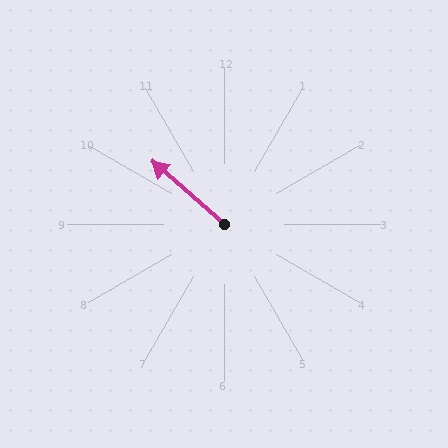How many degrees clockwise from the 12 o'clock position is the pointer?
Approximately 311 degrees.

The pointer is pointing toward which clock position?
Roughly 10 o'clock.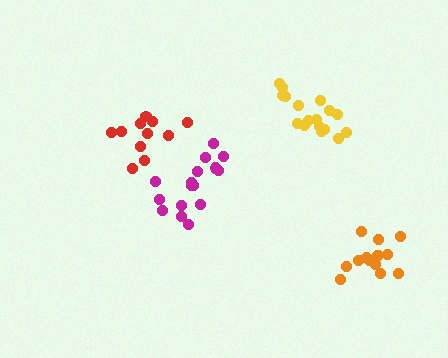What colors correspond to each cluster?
The clusters are colored: yellow, orange, red, magenta.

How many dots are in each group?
Group 1: 17 dots, Group 2: 14 dots, Group 3: 11 dots, Group 4: 16 dots (58 total).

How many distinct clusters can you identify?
There are 4 distinct clusters.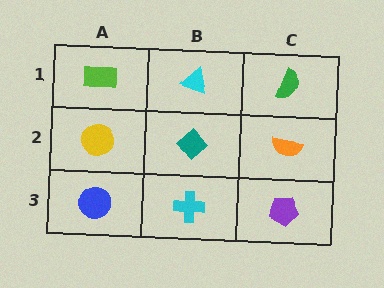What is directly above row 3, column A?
A yellow circle.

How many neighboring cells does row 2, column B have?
4.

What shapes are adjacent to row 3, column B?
A teal diamond (row 2, column B), a blue circle (row 3, column A), a purple pentagon (row 3, column C).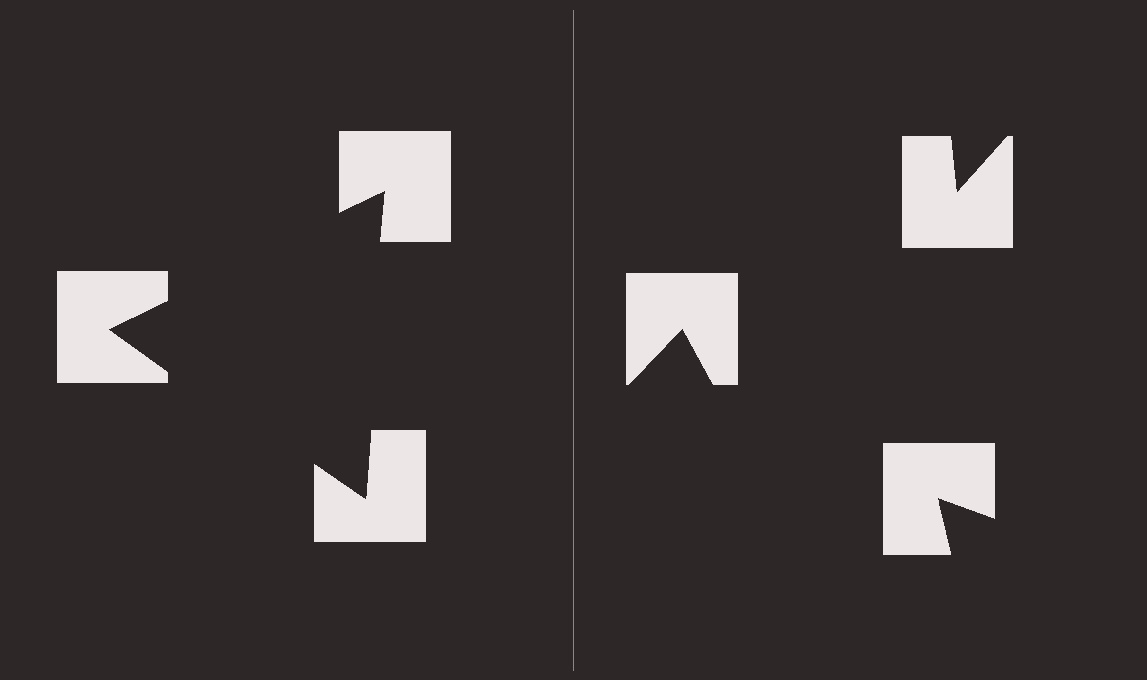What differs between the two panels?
The notched squares are positioned identically on both sides; only the wedge orientations differ. On the left they align to a triangle; on the right they are misaligned.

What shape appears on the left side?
An illusory triangle.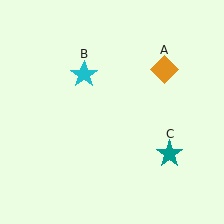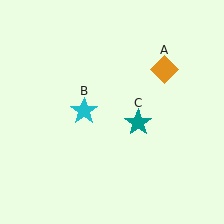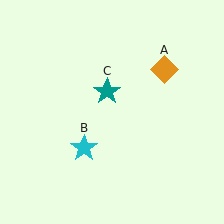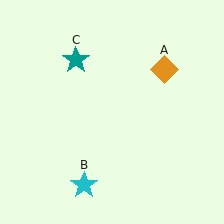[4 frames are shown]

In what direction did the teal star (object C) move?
The teal star (object C) moved up and to the left.